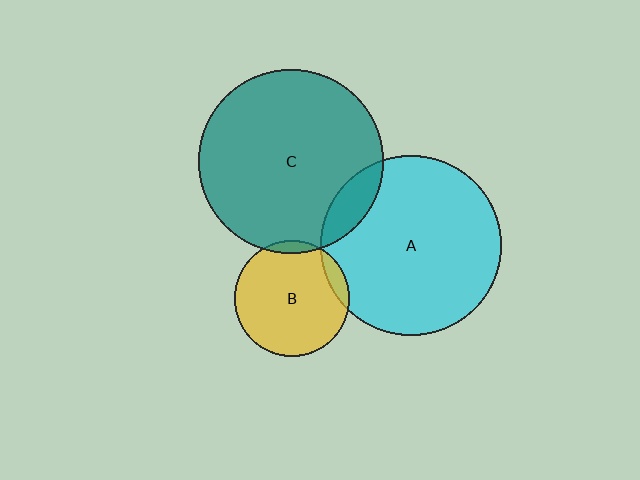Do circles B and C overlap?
Yes.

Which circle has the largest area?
Circle C (teal).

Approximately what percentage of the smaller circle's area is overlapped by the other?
Approximately 5%.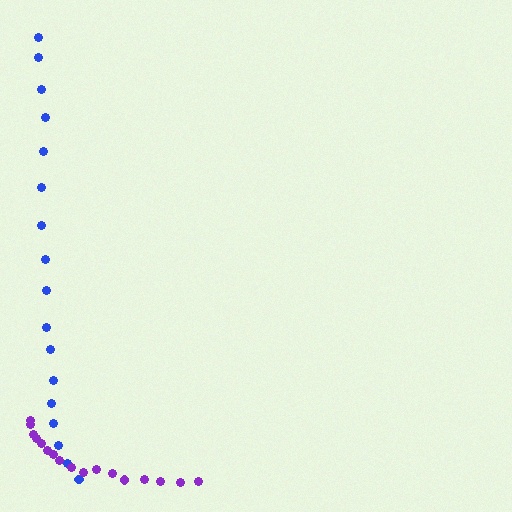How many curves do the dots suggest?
There are 2 distinct paths.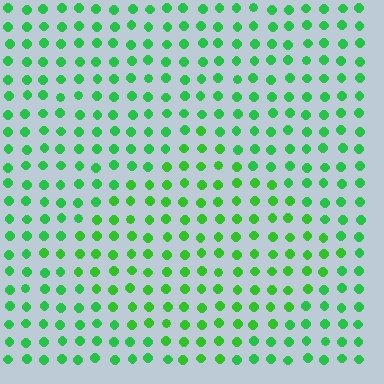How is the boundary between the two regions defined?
The boundary is defined purely by a slight shift in hue (about 17 degrees). Spacing, size, and orientation are identical on both sides.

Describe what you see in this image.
The image is filled with small green elements in a uniform arrangement. A diamond-shaped region is visible where the elements are tinted to a slightly different hue, forming a subtle color boundary.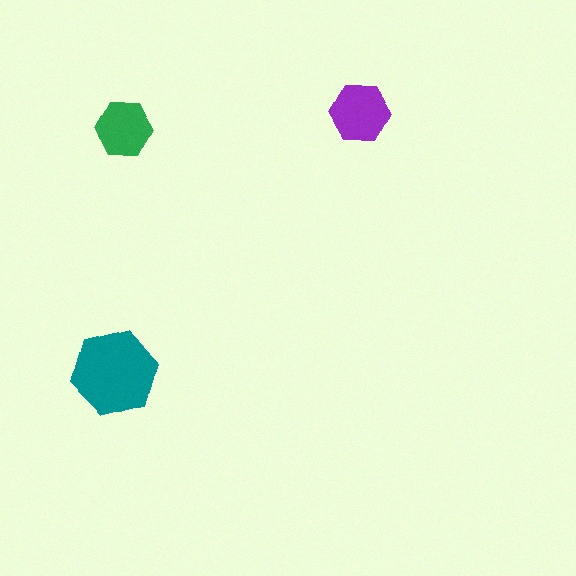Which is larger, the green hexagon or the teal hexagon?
The teal one.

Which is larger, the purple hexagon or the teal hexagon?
The teal one.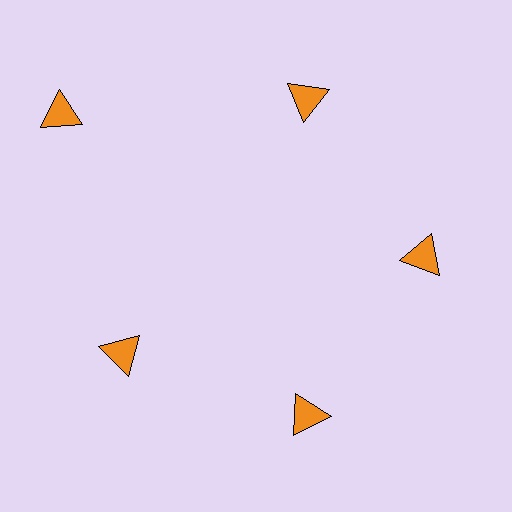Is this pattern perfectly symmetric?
No. The 5 orange triangles are arranged in a ring, but one element near the 10 o'clock position is pushed outward from the center, breaking the 5-fold rotational symmetry.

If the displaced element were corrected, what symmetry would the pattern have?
It would have 5-fold rotational symmetry — the pattern would map onto itself every 72 degrees.